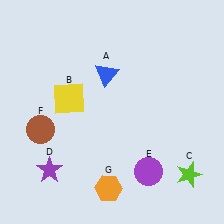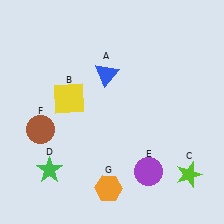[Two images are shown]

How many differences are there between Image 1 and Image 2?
There is 1 difference between the two images.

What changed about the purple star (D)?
In Image 1, D is purple. In Image 2, it changed to green.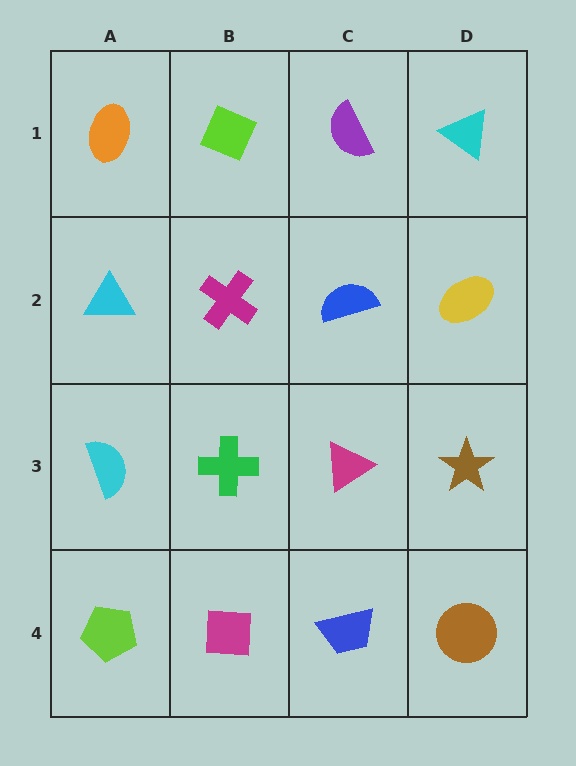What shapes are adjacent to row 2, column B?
A lime diamond (row 1, column B), a green cross (row 3, column B), a cyan triangle (row 2, column A), a blue semicircle (row 2, column C).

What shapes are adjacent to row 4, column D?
A brown star (row 3, column D), a blue trapezoid (row 4, column C).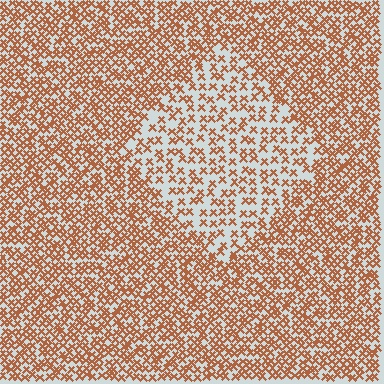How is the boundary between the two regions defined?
The boundary is defined by a change in element density (approximately 1.9x ratio). All elements are the same color, size, and shape.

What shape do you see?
I see a diamond.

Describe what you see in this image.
The image contains small brown elements arranged at two different densities. A diamond-shaped region is visible where the elements are less densely packed than the surrounding area.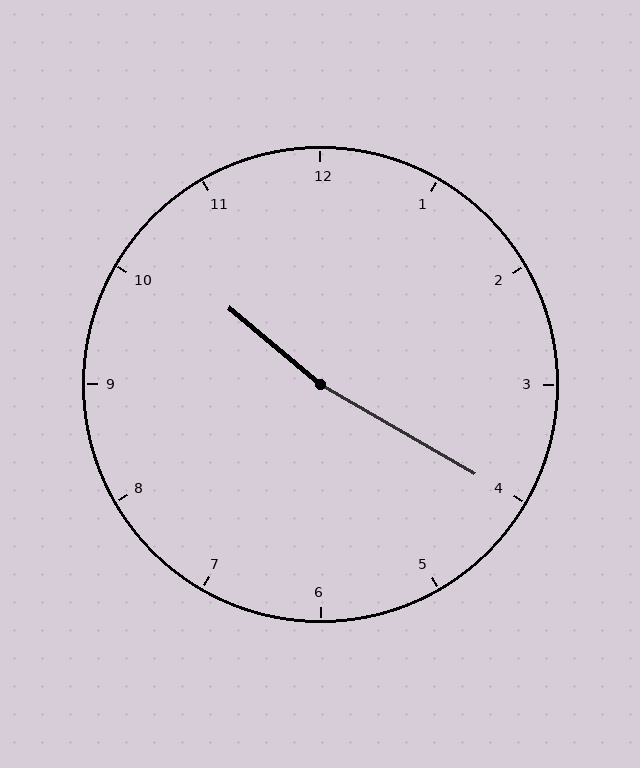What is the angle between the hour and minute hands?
Approximately 170 degrees.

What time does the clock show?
10:20.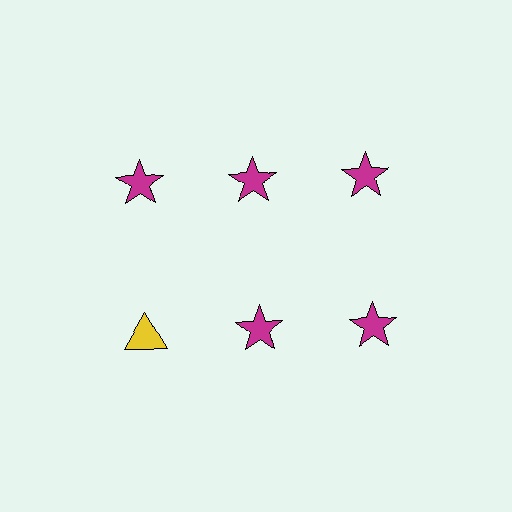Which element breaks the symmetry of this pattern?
The yellow triangle in the second row, leftmost column breaks the symmetry. All other shapes are magenta stars.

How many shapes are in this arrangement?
There are 6 shapes arranged in a grid pattern.